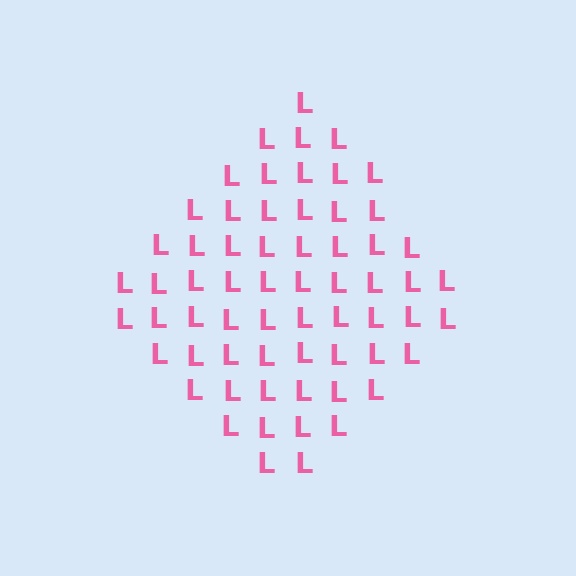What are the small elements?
The small elements are letter L's.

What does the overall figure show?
The overall figure shows a diamond.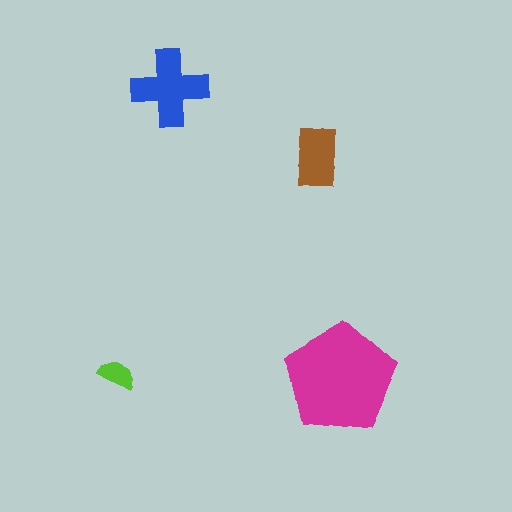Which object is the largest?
The magenta pentagon.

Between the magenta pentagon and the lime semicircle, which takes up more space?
The magenta pentagon.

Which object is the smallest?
The lime semicircle.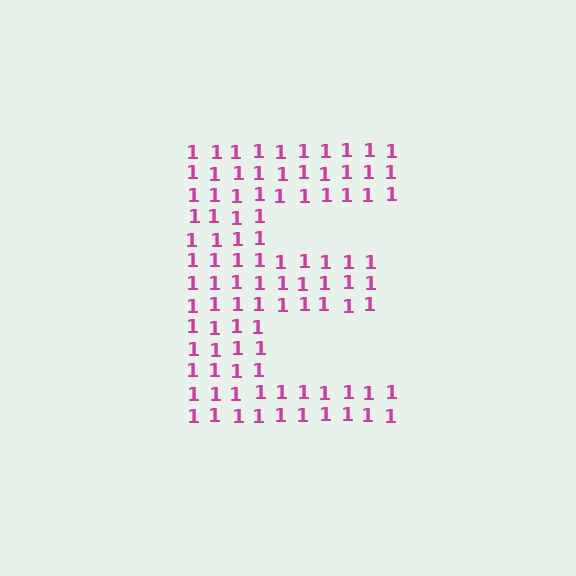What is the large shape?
The large shape is the letter E.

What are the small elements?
The small elements are digit 1's.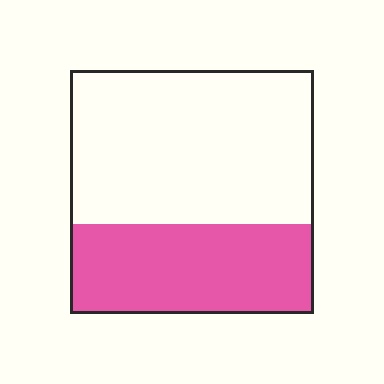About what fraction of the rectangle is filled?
About three eighths (3/8).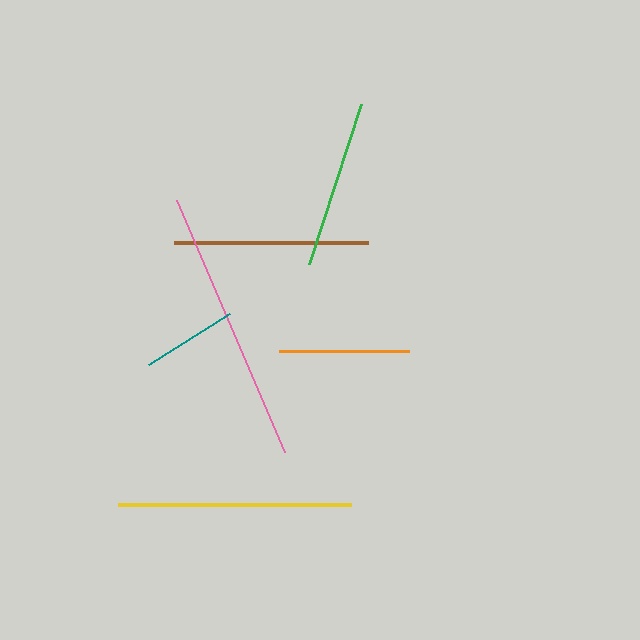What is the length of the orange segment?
The orange segment is approximately 130 pixels long.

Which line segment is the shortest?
The teal line is the shortest at approximately 96 pixels.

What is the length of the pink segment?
The pink segment is approximately 275 pixels long.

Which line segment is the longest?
The pink line is the longest at approximately 275 pixels.